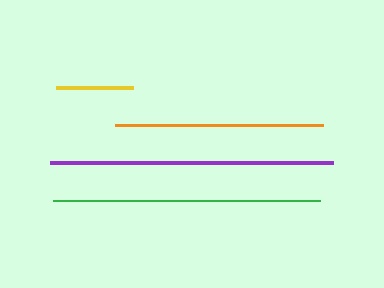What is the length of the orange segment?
The orange segment is approximately 208 pixels long.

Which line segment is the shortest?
The yellow line is the shortest at approximately 77 pixels.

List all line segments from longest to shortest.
From longest to shortest: purple, green, orange, yellow.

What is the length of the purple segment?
The purple segment is approximately 283 pixels long.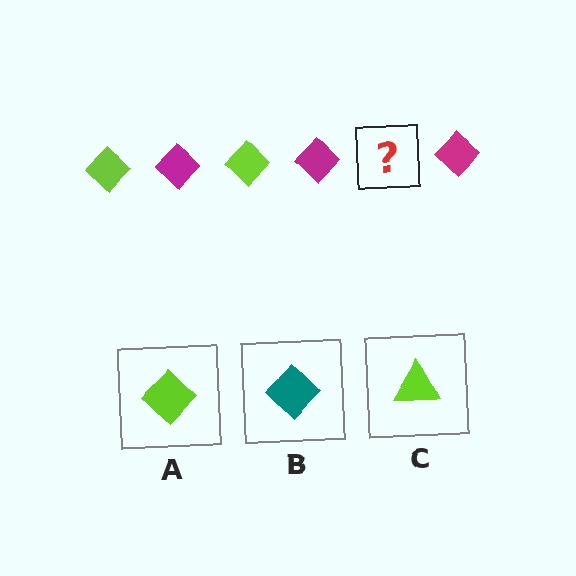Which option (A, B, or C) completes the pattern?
A.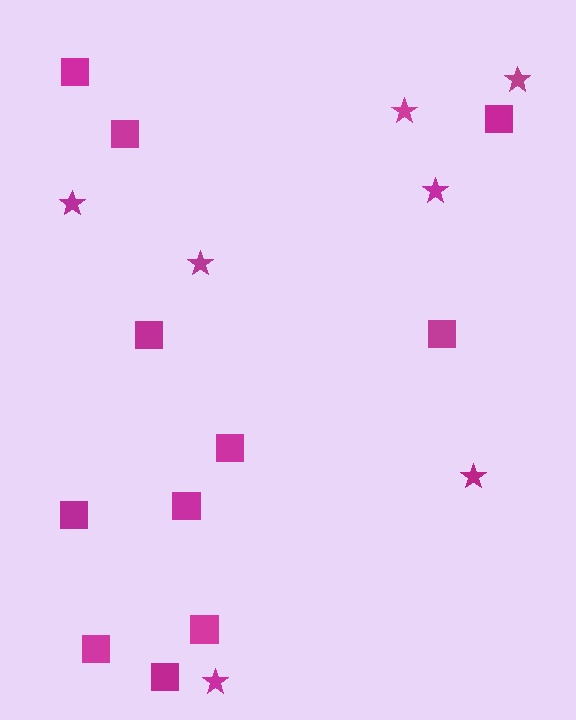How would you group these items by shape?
There are 2 groups: one group of squares (11) and one group of stars (7).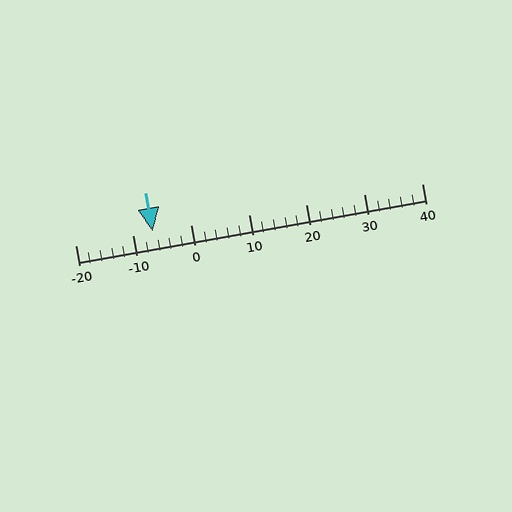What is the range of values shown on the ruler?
The ruler shows values from -20 to 40.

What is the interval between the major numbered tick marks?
The major tick marks are spaced 10 units apart.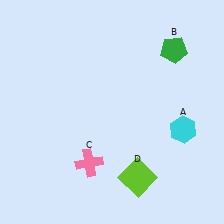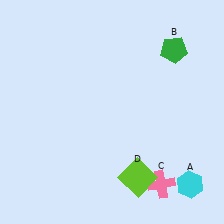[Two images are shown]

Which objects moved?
The objects that moved are: the cyan hexagon (A), the pink cross (C).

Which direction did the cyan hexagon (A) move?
The cyan hexagon (A) moved down.